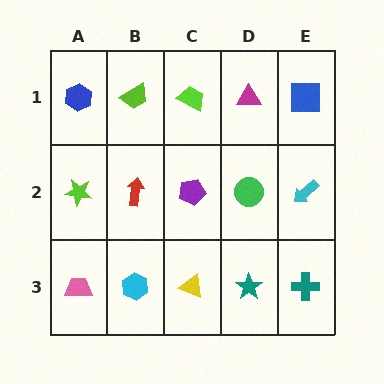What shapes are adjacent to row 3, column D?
A green circle (row 2, column D), a yellow triangle (row 3, column C), a teal cross (row 3, column E).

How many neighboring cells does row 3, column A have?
2.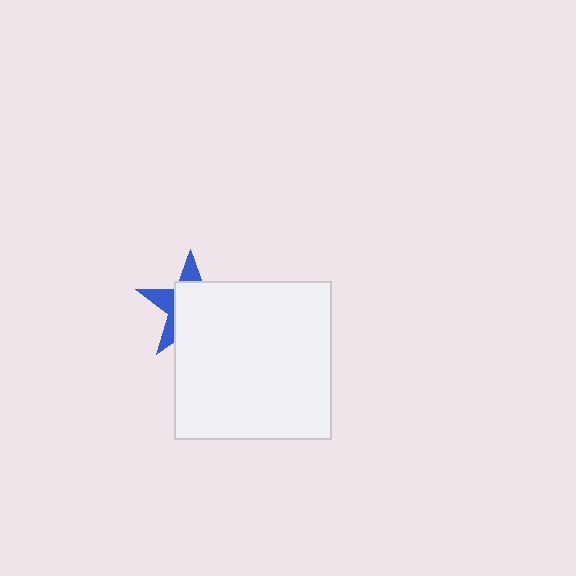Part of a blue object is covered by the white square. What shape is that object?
It is a star.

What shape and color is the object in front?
The object in front is a white square.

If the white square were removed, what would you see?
You would see the complete blue star.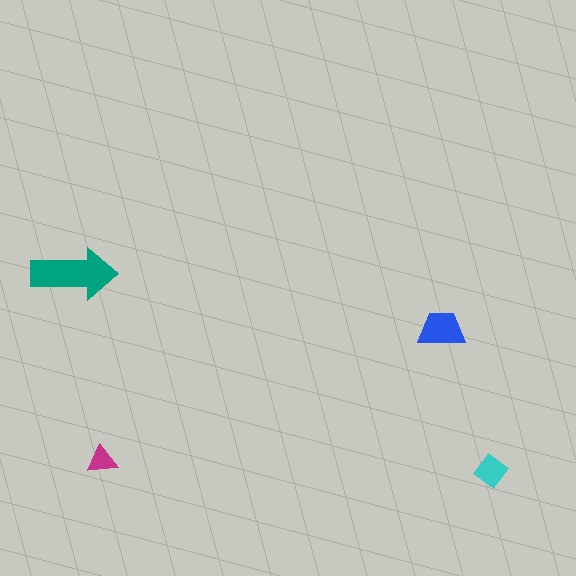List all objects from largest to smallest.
The teal arrow, the blue trapezoid, the cyan diamond, the magenta triangle.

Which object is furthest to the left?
The teal arrow is leftmost.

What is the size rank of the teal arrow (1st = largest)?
1st.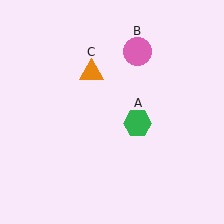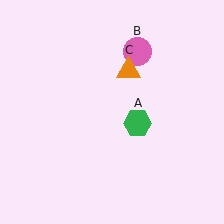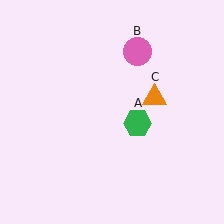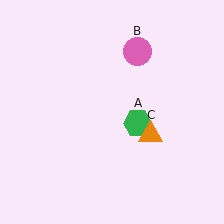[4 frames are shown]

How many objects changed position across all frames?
1 object changed position: orange triangle (object C).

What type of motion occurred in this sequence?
The orange triangle (object C) rotated clockwise around the center of the scene.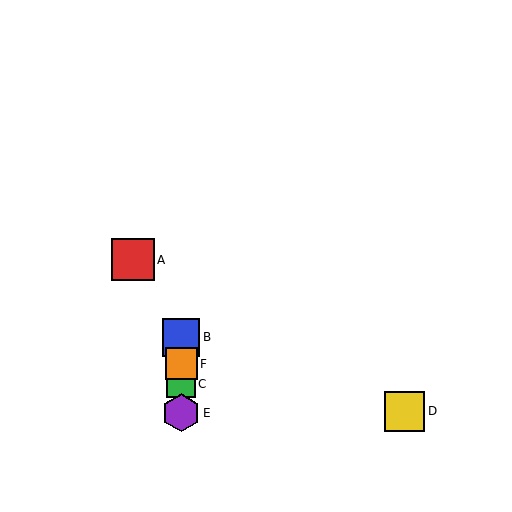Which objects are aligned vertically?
Objects B, C, E, F are aligned vertically.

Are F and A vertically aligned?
No, F is at x≈181 and A is at x≈133.